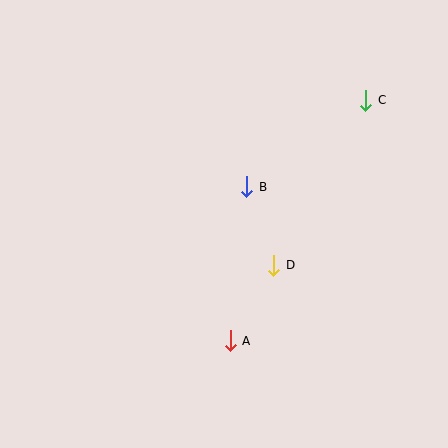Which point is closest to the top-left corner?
Point B is closest to the top-left corner.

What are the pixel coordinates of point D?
Point D is at (274, 265).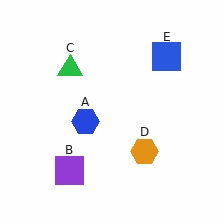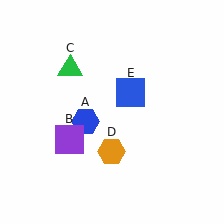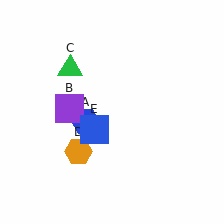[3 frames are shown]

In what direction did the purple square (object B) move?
The purple square (object B) moved up.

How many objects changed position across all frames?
3 objects changed position: purple square (object B), orange hexagon (object D), blue square (object E).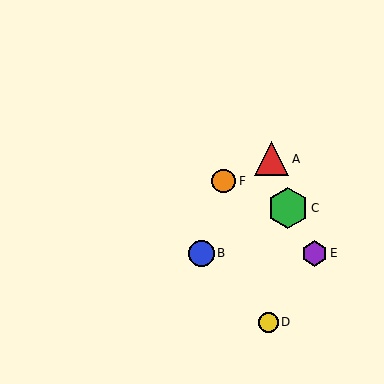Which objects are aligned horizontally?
Objects B, E are aligned horizontally.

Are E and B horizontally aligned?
Yes, both are at y≈253.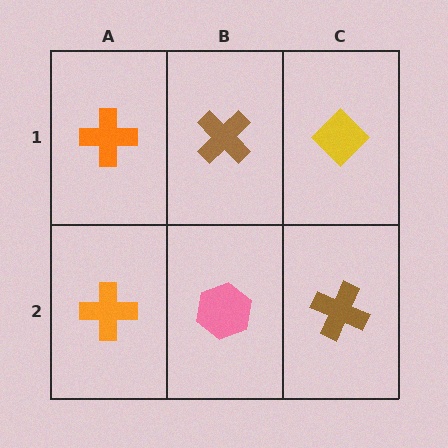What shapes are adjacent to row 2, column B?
A brown cross (row 1, column B), an orange cross (row 2, column A), a brown cross (row 2, column C).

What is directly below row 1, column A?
An orange cross.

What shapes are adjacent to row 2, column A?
An orange cross (row 1, column A), a pink hexagon (row 2, column B).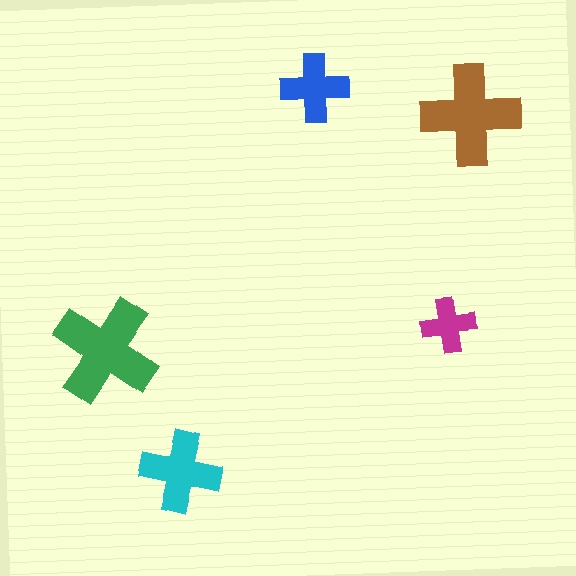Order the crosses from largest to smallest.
the green one, the brown one, the cyan one, the blue one, the magenta one.